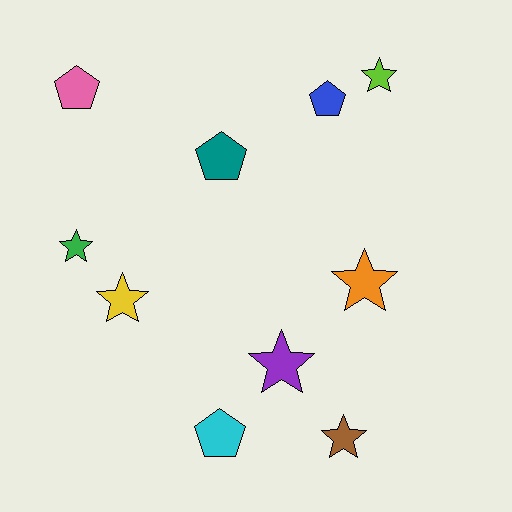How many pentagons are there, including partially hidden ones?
There are 4 pentagons.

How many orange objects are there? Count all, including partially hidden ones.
There is 1 orange object.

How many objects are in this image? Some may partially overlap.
There are 10 objects.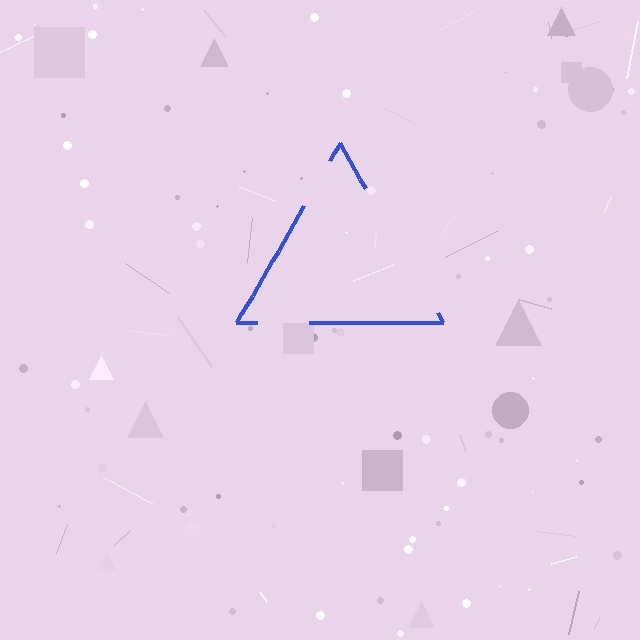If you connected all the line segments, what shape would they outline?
They would outline a triangle.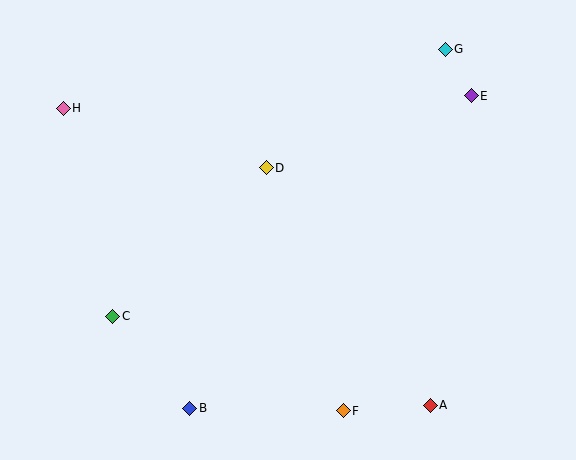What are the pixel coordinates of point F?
Point F is at (343, 411).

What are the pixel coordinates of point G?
Point G is at (445, 49).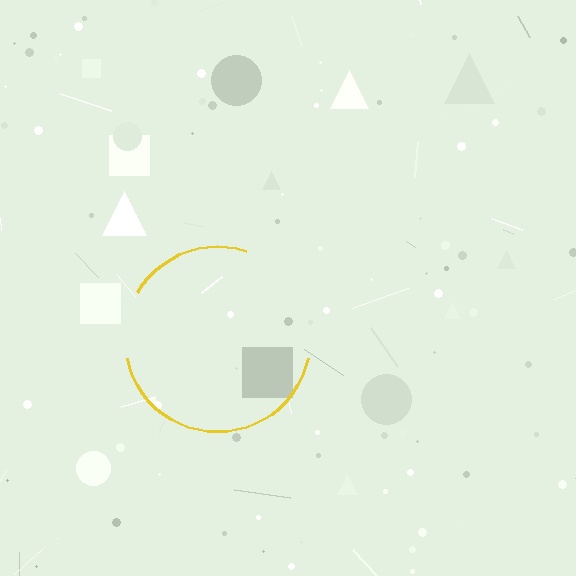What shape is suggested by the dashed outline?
The dashed outline suggests a circle.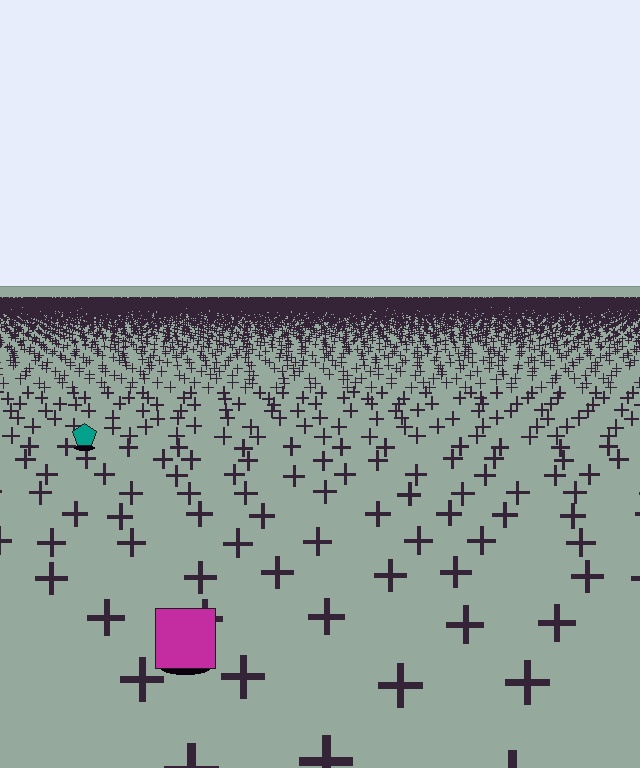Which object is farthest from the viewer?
The teal pentagon is farthest from the viewer. It appears smaller and the ground texture around it is denser.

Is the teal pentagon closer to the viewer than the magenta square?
No. The magenta square is closer — you can tell from the texture gradient: the ground texture is coarser near it.